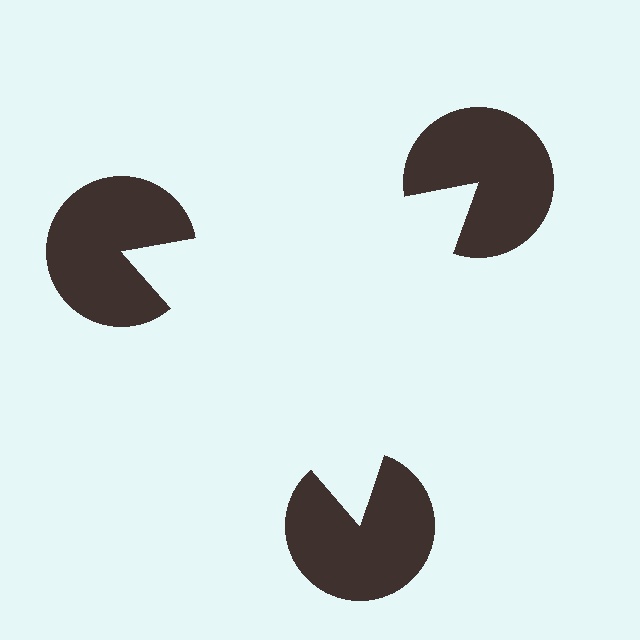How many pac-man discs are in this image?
There are 3 — one at each vertex of the illusory triangle.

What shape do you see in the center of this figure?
An illusory triangle — its edges are inferred from the aligned wedge cuts in the pac-man discs, not physically drawn.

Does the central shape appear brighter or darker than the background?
It typically appears slightly brighter than the background, even though no actual brightness change is drawn.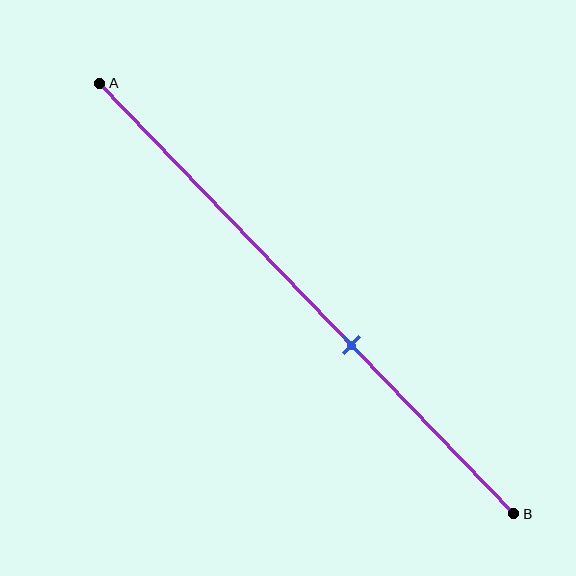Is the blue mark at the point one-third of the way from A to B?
No, the mark is at about 60% from A, not at the 33% one-third point.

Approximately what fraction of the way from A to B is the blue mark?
The blue mark is approximately 60% of the way from A to B.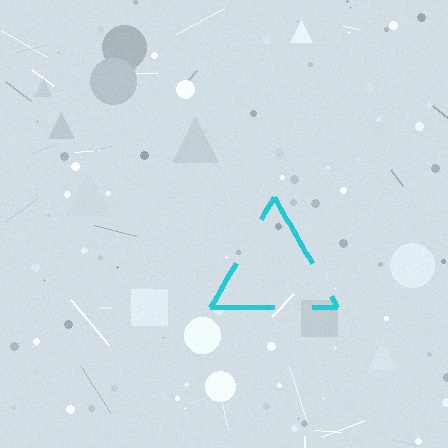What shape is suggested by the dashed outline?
The dashed outline suggests a triangle.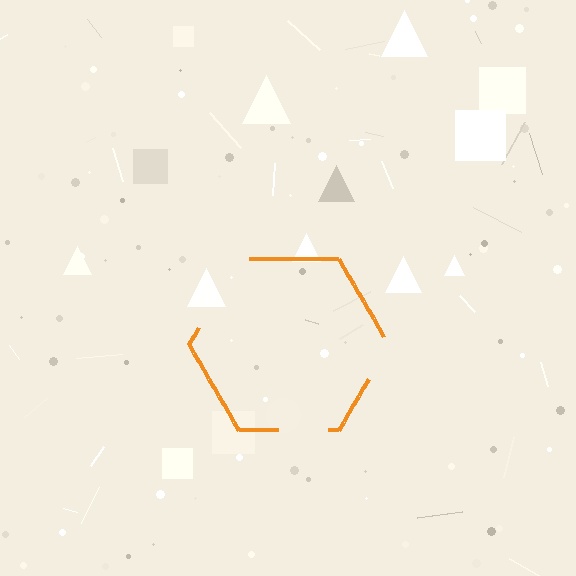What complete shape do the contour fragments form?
The contour fragments form a hexagon.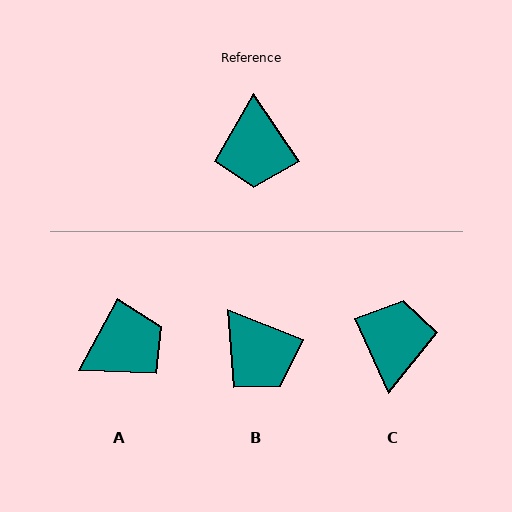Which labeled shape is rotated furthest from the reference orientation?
C, about 171 degrees away.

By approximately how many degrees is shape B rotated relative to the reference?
Approximately 35 degrees counter-clockwise.